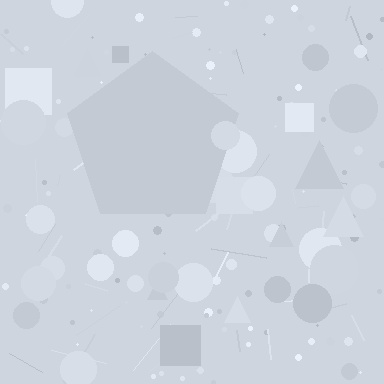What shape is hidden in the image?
A pentagon is hidden in the image.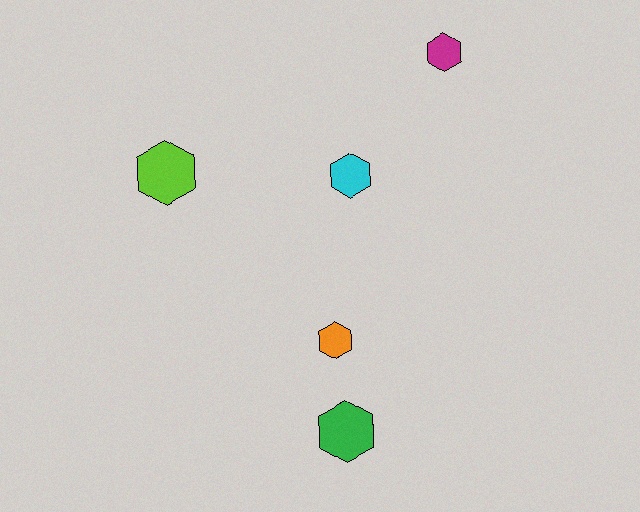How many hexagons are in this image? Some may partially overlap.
There are 5 hexagons.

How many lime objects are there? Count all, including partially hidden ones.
There is 1 lime object.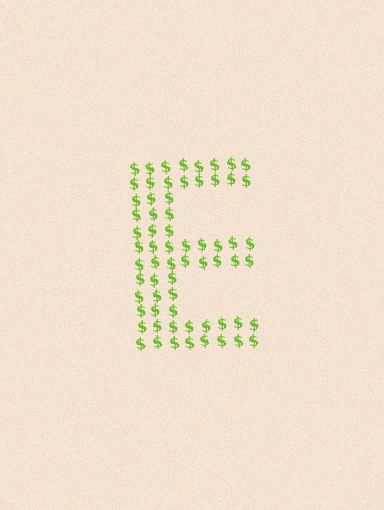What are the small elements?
The small elements are dollar signs.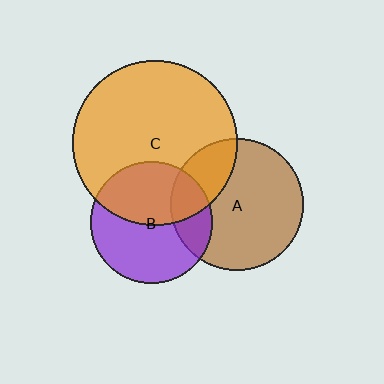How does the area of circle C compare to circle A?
Approximately 1.5 times.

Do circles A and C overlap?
Yes.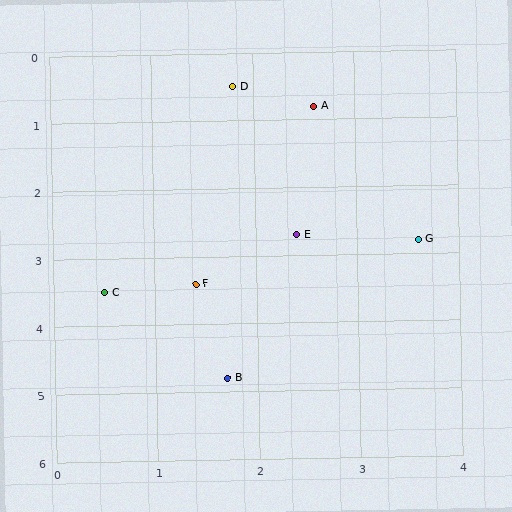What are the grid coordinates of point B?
Point B is at approximately (1.7, 4.8).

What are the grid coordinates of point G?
Point G is at approximately (3.6, 2.8).